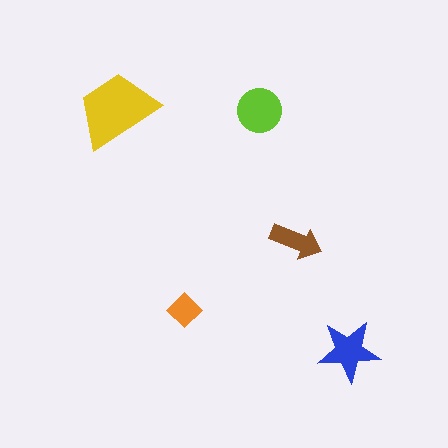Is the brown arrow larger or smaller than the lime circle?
Smaller.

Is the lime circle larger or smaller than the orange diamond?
Larger.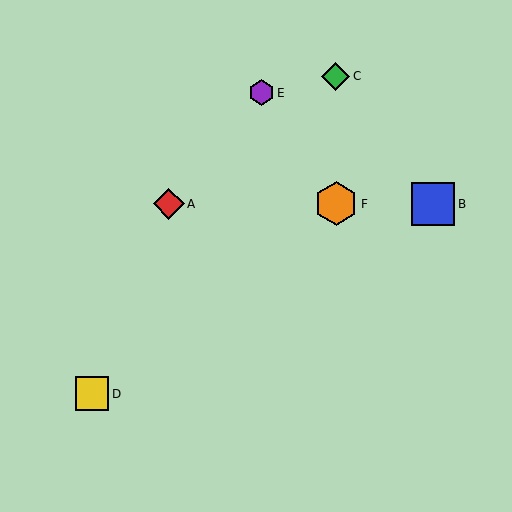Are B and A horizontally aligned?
Yes, both are at y≈204.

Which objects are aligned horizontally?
Objects A, B, F are aligned horizontally.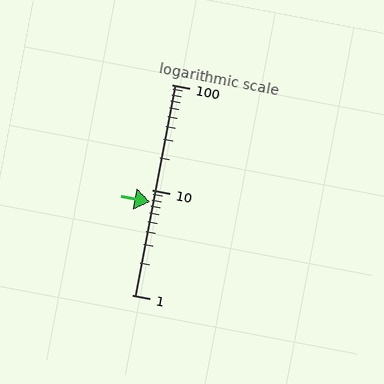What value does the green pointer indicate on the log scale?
The pointer indicates approximately 7.7.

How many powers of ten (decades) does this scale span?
The scale spans 2 decades, from 1 to 100.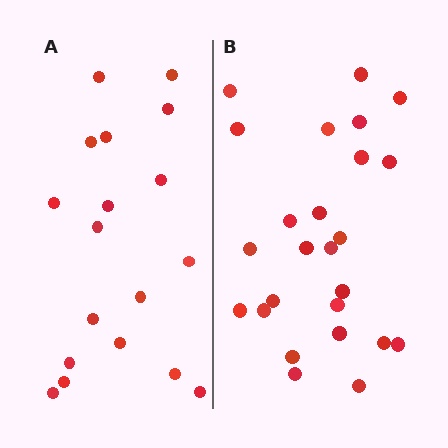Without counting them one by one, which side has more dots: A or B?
Region B (the right region) has more dots.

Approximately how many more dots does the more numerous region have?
Region B has roughly 8 or so more dots than region A.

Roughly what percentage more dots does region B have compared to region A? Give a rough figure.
About 40% more.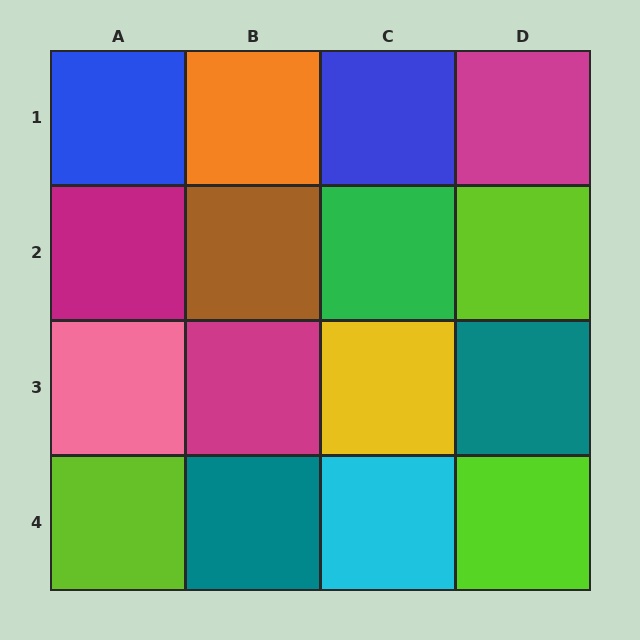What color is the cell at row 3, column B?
Magenta.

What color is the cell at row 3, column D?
Teal.